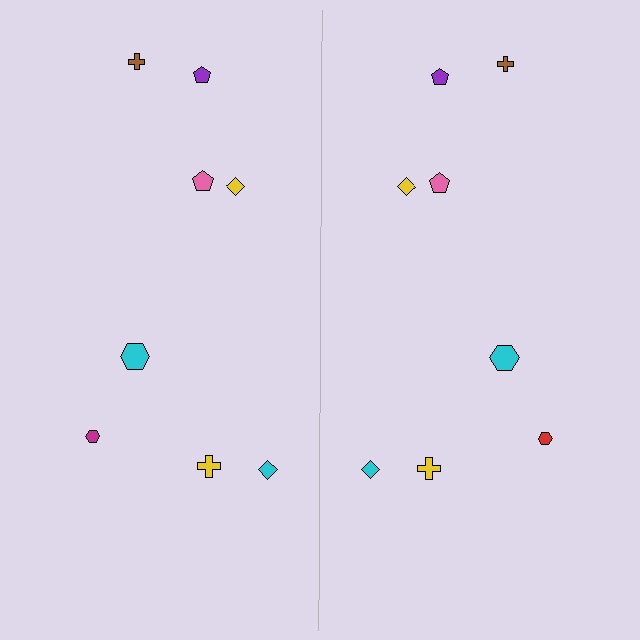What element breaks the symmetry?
The red hexagon on the right side breaks the symmetry — its mirror counterpart is magenta.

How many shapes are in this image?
There are 16 shapes in this image.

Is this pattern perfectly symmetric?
No, the pattern is not perfectly symmetric. The red hexagon on the right side breaks the symmetry — its mirror counterpart is magenta.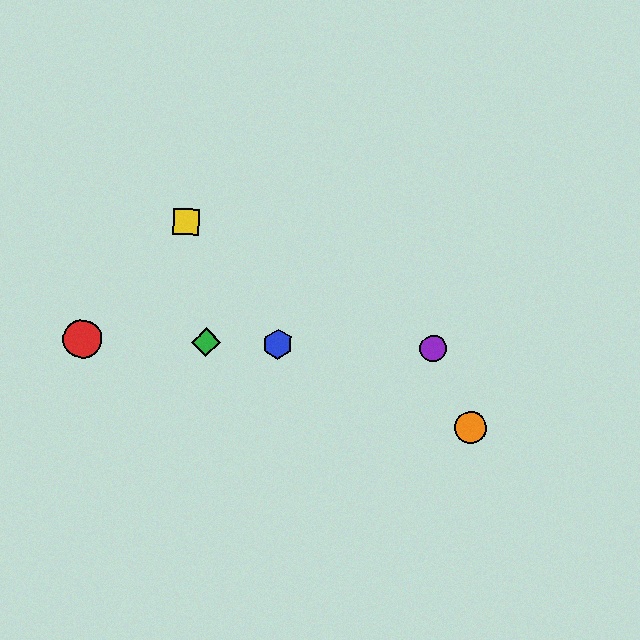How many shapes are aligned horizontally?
4 shapes (the red circle, the blue hexagon, the green diamond, the purple circle) are aligned horizontally.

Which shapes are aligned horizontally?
The red circle, the blue hexagon, the green diamond, the purple circle are aligned horizontally.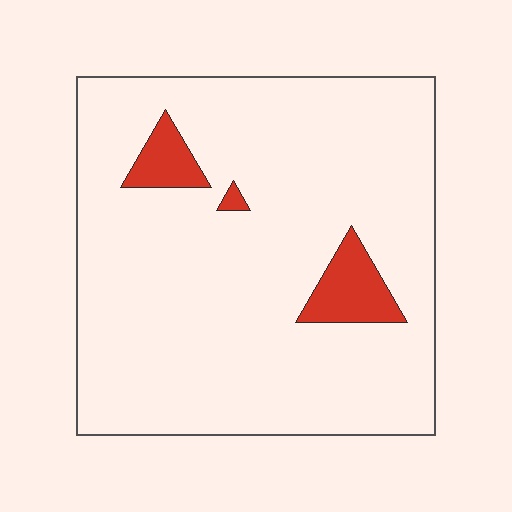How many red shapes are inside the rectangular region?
3.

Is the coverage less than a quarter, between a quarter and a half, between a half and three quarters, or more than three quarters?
Less than a quarter.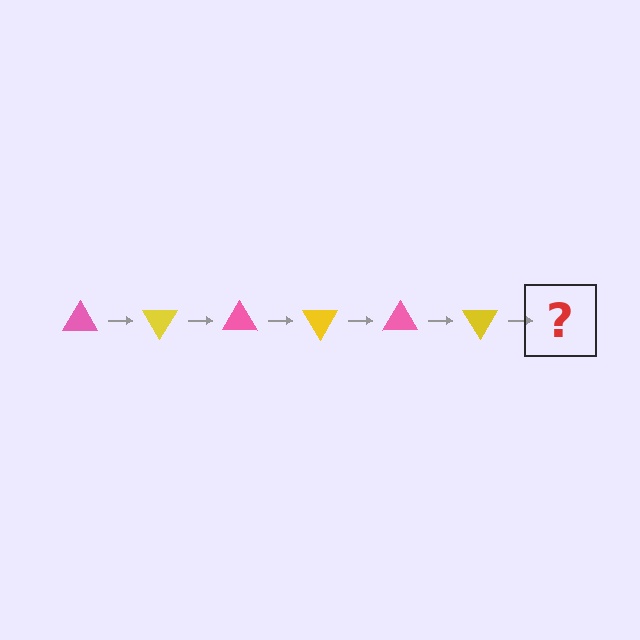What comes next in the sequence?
The next element should be a pink triangle, rotated 360 degrees from the start.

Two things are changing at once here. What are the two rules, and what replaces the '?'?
The two rules are that it rotates 60 degrees each step and the color cycles through pink and yellow. The '?' should be a pink triangle, rotated 360 degrees from the start.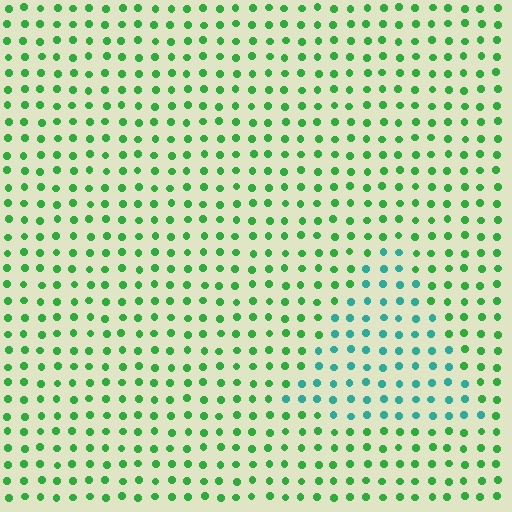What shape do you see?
I see a triangle.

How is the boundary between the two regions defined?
The boundary is defined purely by a slight shift in hue (about 44 degrees). Spacing, size, and orientation are identical on both sides.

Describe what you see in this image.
The image is filled with small green elements in a uniform arrangement. A triangle-shaped region is visible where the elements are tinted to a slightly different hue, forming a subtle color boundary.